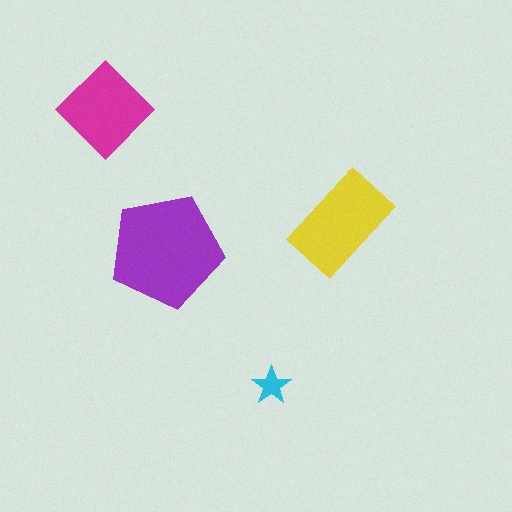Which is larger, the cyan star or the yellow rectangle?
The yellow rectangle.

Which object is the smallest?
The cyan star.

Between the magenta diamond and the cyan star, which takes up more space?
The magenta diamond.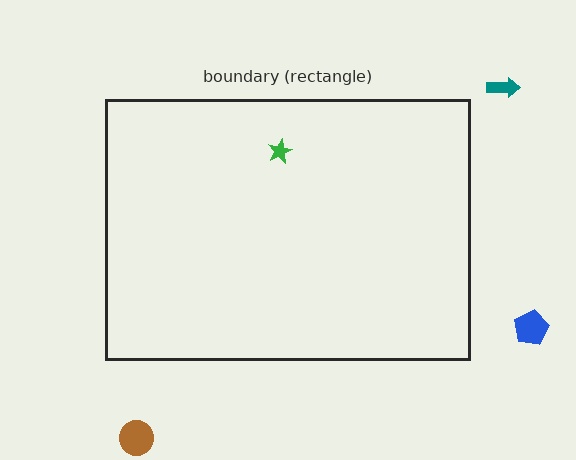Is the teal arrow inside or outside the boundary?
Outside.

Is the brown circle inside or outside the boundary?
Outside.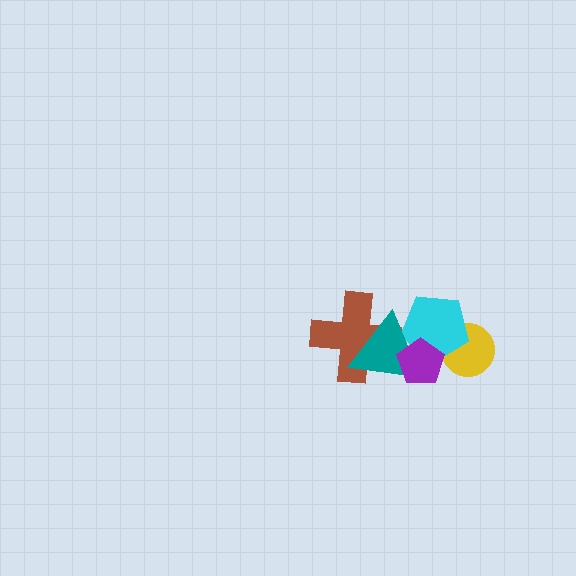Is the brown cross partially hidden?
Yes, it is partially covered by another shape.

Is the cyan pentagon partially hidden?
Yes, it is partially covered by another shape.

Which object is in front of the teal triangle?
The purple pentagon is in front of the teal triangle.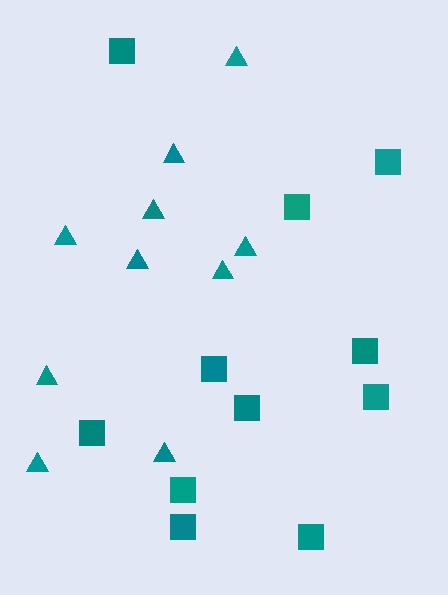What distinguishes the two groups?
There are 2 groups: one group of triangles (10) and one group of squares (11).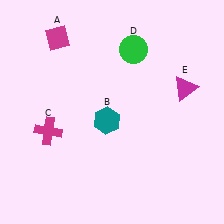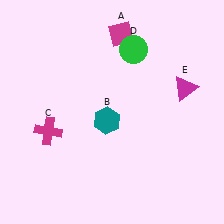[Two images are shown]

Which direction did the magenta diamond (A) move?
The magenta diamond (A) moved right.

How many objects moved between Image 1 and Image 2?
1 object moved between the two images.